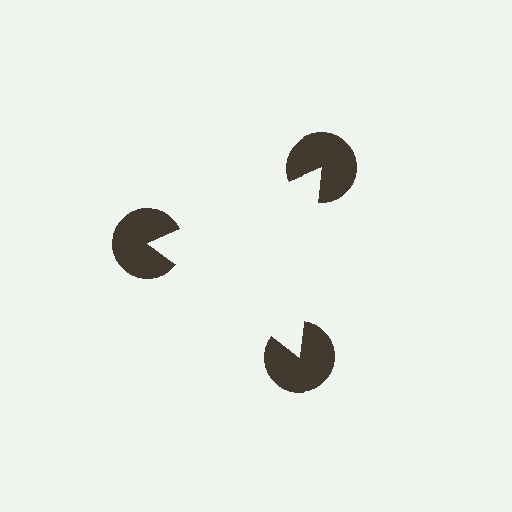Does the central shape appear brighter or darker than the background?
It typically appears slightly brighter than the background, even though no actual brightness change is drawn.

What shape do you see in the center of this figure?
An illusory triangle — its edges are inferred from the aligned wedge cuts in the pac-man discs, not physically drawn.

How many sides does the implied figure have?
3 sides.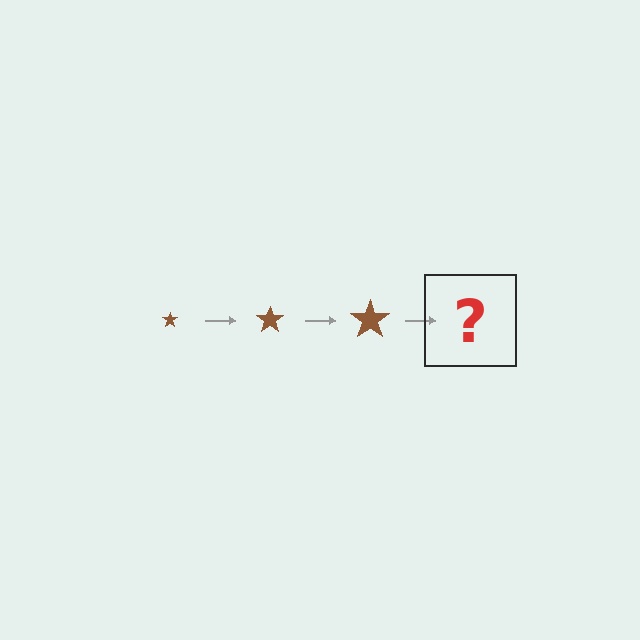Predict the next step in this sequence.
The next step is a brown star, larger than the previous one.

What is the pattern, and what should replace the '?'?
The pattern is that the star gets progressively larger each step. The '?' should be a brown star, larger than the previous one.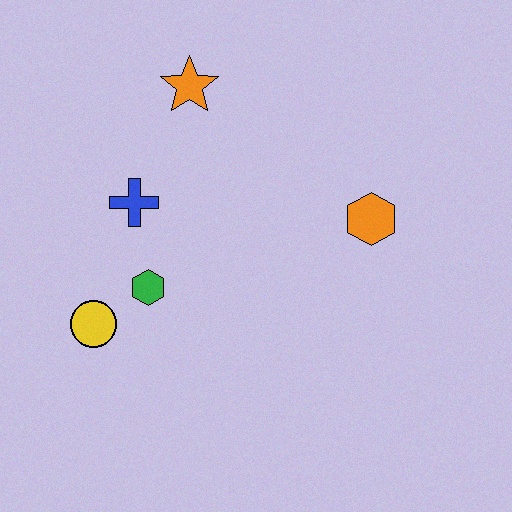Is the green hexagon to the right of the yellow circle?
Yes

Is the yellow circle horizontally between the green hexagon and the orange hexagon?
No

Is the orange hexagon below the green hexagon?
No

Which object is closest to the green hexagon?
The yellow circle is closest to the green hexagon.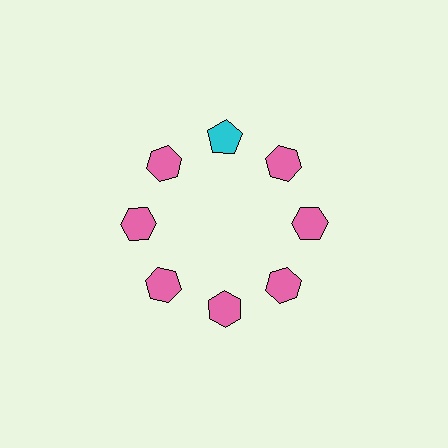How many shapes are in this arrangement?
There are 8 shapes arranged in a ring pattern.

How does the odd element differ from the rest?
It differs in both color (cyan instead of pink) and shape (pentagon instead of hexagon).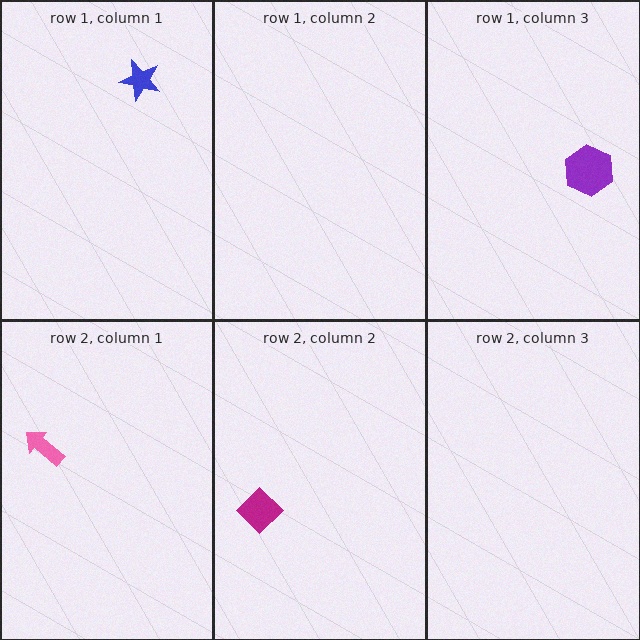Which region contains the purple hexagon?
The row 1, column 3 region.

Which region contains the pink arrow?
The row 2, column 1 region.